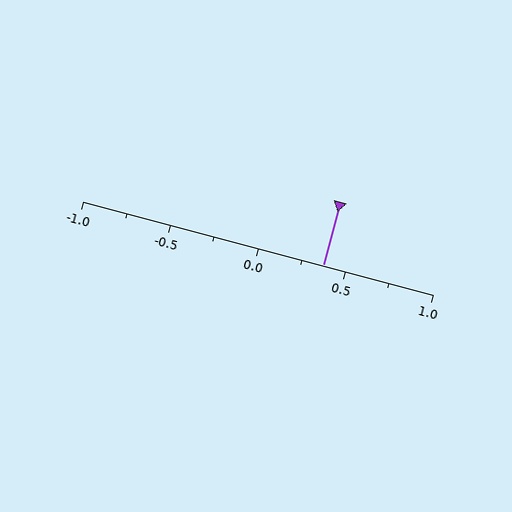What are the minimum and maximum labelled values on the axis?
The axis runs from -1.0 to 1.0.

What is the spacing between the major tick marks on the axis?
The major ticks are spaced 0.5 apart.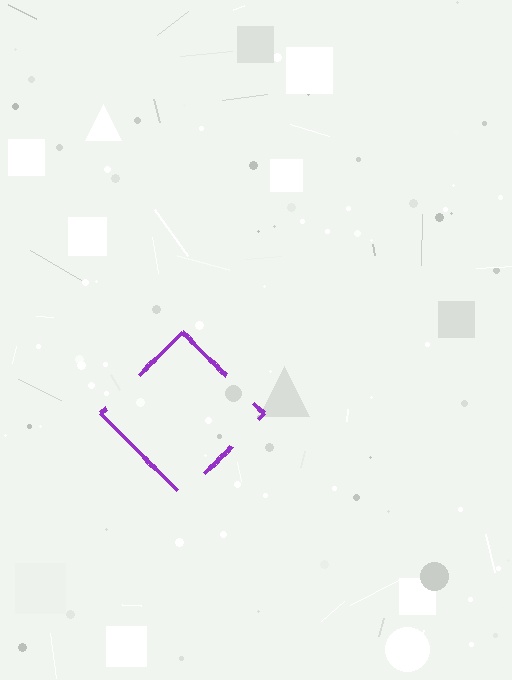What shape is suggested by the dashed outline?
The dashed outline suggests a diamond.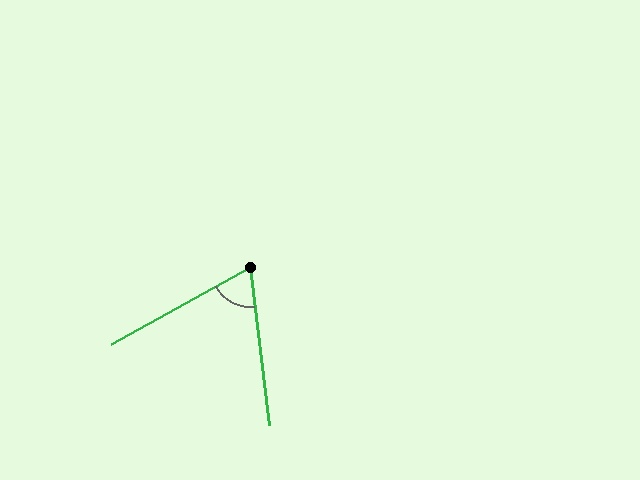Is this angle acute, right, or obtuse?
It is acute.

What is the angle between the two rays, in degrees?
Approximately 68 degrees.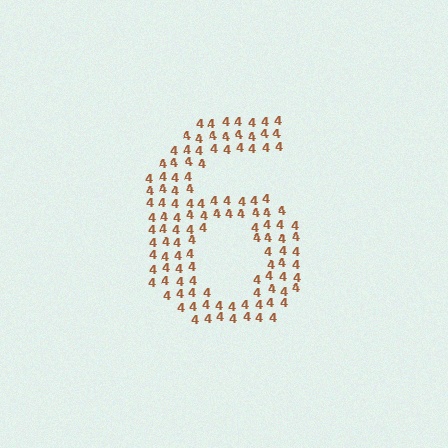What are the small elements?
The small elements are digit 4's.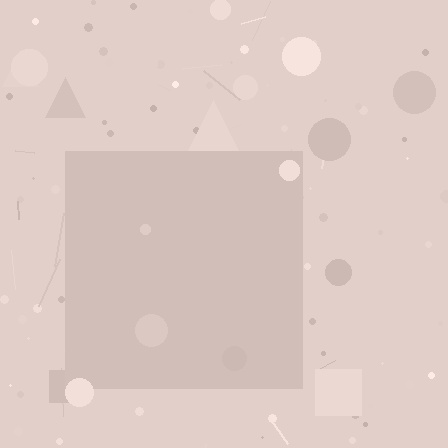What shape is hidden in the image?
A square is hidden in the image.